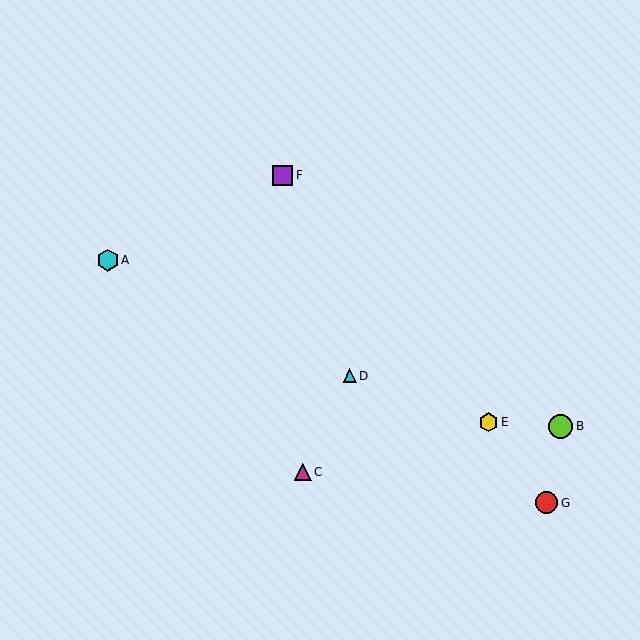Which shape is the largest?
The lime circle (labeled B) is the largest.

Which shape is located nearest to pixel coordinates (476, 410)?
The yellow hexagon (labeled E) at (488, 422) is nearest to that location.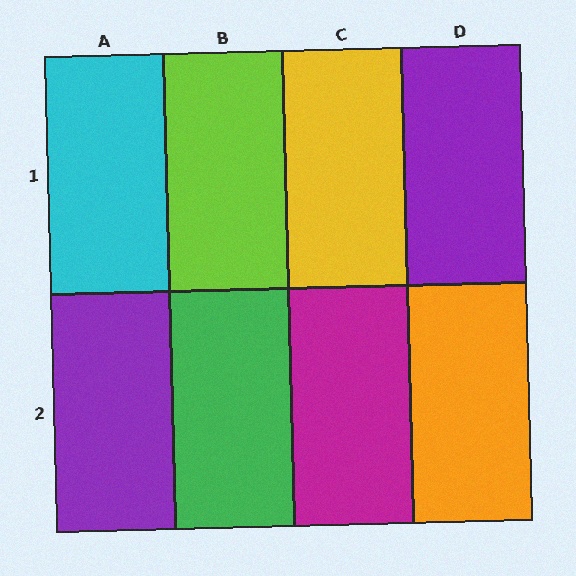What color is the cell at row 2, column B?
Green.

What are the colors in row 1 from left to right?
Cyan, lime, yellow, purple.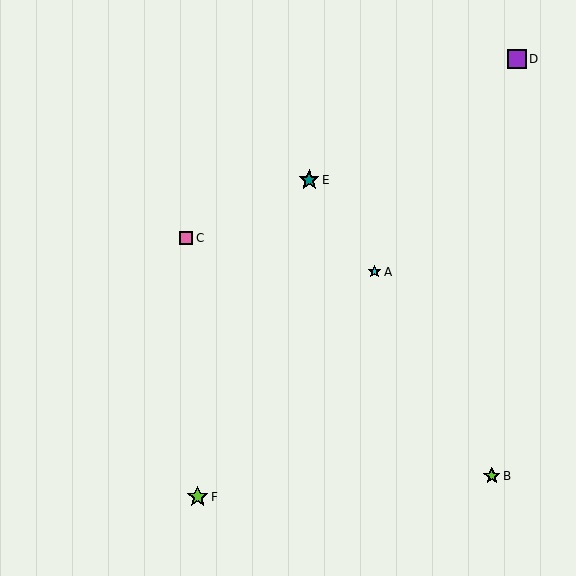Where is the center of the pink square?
The center of the pink square is at (186, 238).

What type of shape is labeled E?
Shape E is a teal star.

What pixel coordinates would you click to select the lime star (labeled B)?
Click at (492, 476) to select the lime star B.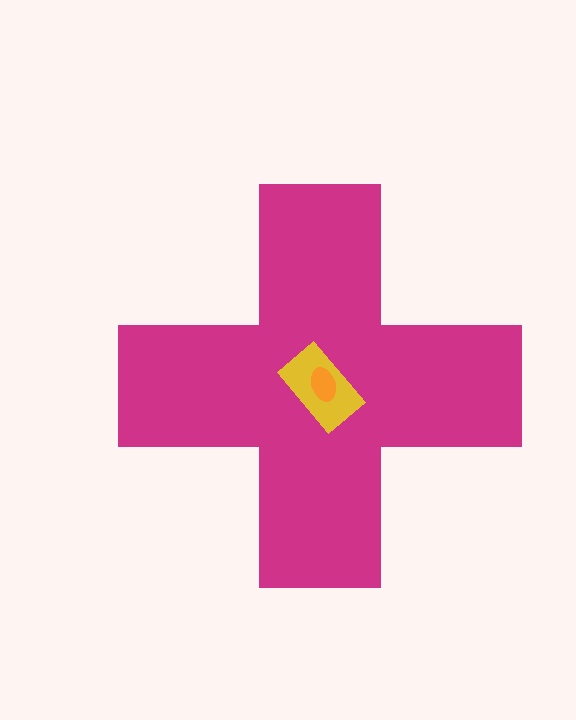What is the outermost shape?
The magenta cross.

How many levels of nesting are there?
3.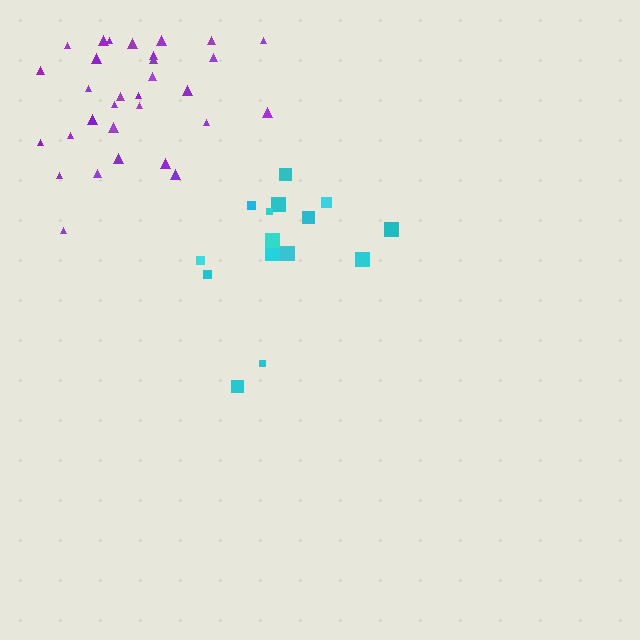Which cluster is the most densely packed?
Purple.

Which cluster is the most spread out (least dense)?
Cyan.